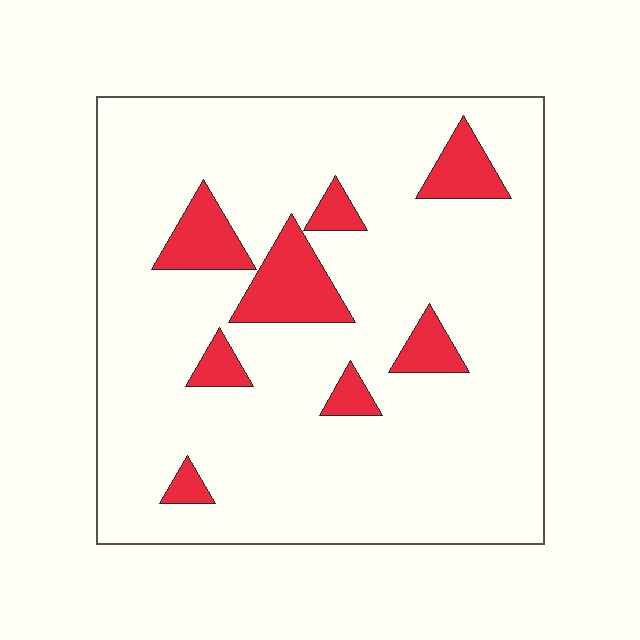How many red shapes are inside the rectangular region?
8.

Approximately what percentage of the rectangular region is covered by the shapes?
Approximately 15%.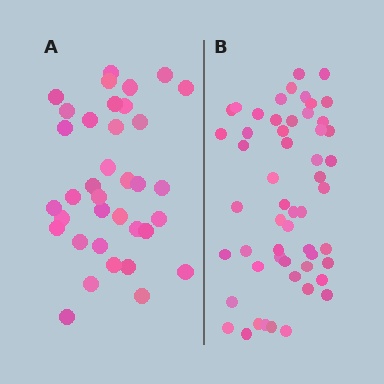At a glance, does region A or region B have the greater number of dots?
Region B (the right region) has more dots.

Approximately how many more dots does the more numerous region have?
Region B has approximately 20 more dots than region A.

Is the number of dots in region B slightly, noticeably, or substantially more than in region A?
Region B has substantially more. The ratio is roughly 1.5 to 1.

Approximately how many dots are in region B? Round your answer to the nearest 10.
About 50 dots. (The exact count is 54, which rounds to 50.)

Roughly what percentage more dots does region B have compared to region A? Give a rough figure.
About 50% more.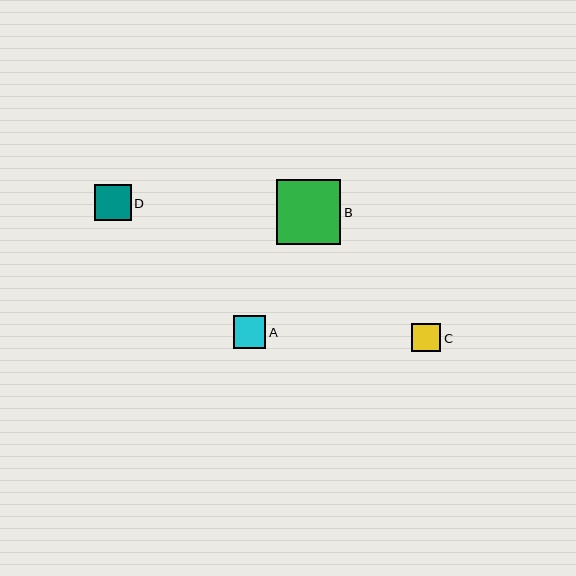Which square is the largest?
Square B is the largest with a size of approximately 65 pixels.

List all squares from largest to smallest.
From largest to smallest: B, D, A, C.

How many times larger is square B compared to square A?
Square B is approximately 2.0 times the size of square A.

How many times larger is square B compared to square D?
Square B is approximately 1.8 times the size of square D.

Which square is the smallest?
Square C is the smallest with a size of approximately 29 pixels.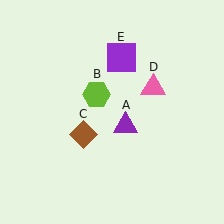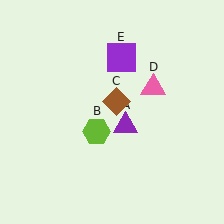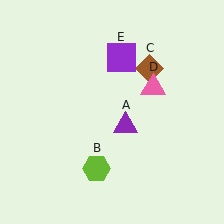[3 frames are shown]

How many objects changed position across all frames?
2 objects changed position: lime hexagon (object B), brown diamond (object C).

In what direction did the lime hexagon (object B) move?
The lime hexagon (object B) moved down.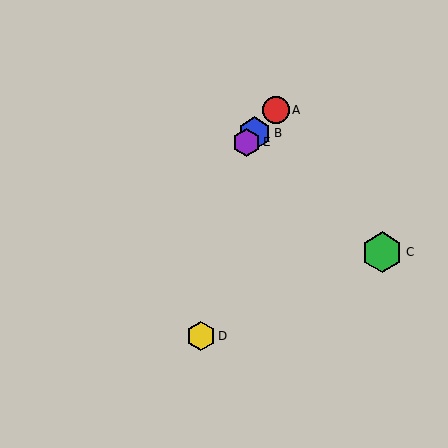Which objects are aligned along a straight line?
Objects A, B, E are aligned along a straight line.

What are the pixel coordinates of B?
Object B is at (255, 133).